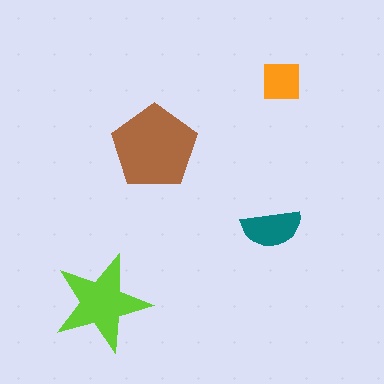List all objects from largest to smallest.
The brown pentagon, the lime star, the teal semicircle, the orange square.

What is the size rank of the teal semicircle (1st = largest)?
3rd.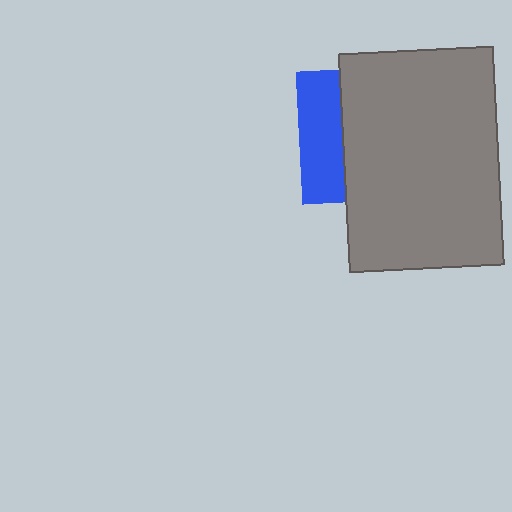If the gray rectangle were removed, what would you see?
You would see the complete blue square.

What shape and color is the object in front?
The object in front is a gray rectangle.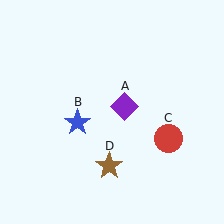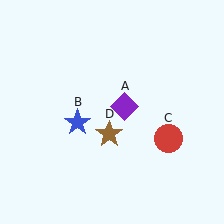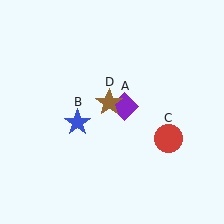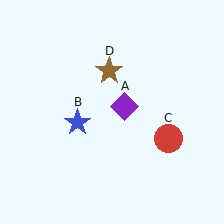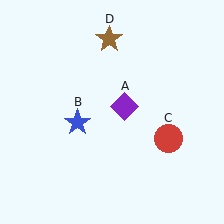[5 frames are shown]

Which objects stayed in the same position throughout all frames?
Purple diamond (object A) and blue star (object B) and red circle (object C) remained stationary.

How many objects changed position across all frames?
1 object changed position: brown star (object D).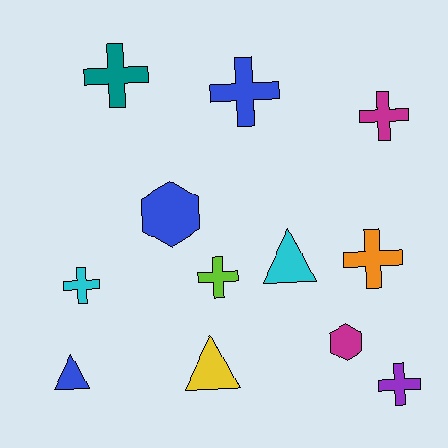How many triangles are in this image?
There are 3 triangles.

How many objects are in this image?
There are 12 objects.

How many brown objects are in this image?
There are no brown objects.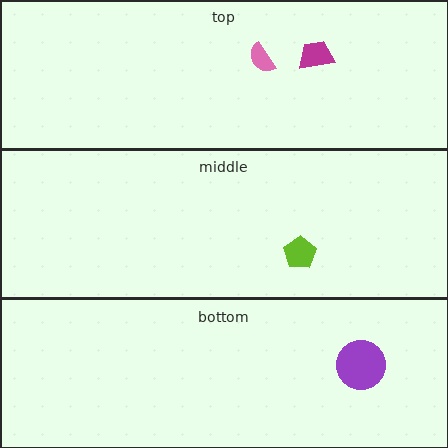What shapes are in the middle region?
The lime pentagon.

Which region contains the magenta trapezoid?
The top region.